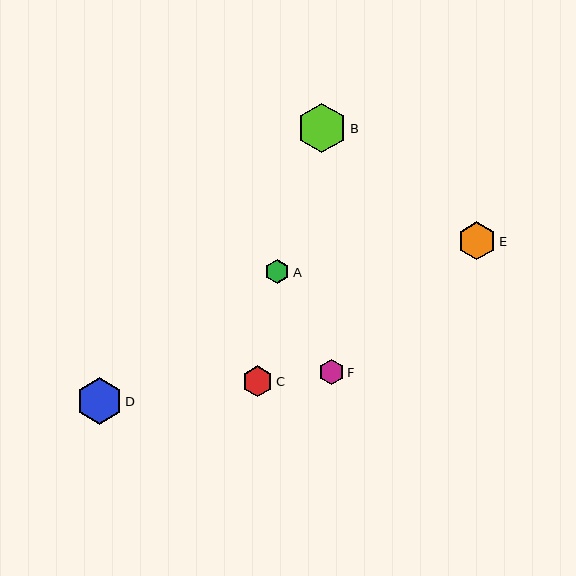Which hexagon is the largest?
Hexagon B is the largest with a size of approximately 50 pixels.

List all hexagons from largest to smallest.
From largest to smallest: B, D, E, C, F, A.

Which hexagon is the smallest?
Hexagon A is the smallest with a size of approximately 24 pixels.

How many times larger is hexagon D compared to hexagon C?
Hexagon D is approximately 1.5 times the size of hexagon C.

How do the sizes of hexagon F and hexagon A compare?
Hexagon F and hexagon A are approximately the same size.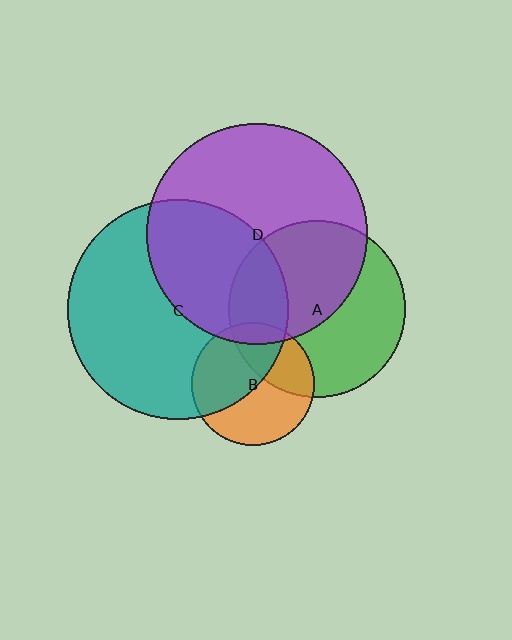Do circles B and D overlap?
Yes.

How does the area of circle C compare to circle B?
Approximately 3.2 times.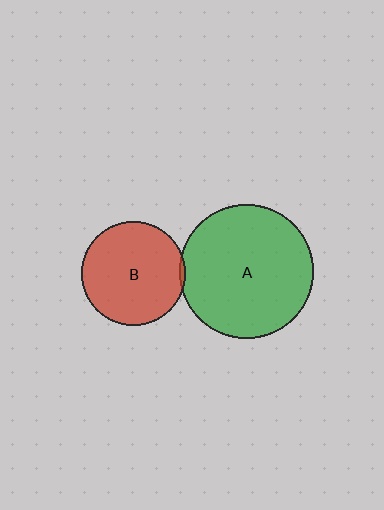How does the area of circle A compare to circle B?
Approximately 1.6 times.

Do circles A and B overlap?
Yes.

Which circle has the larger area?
Circle A (green).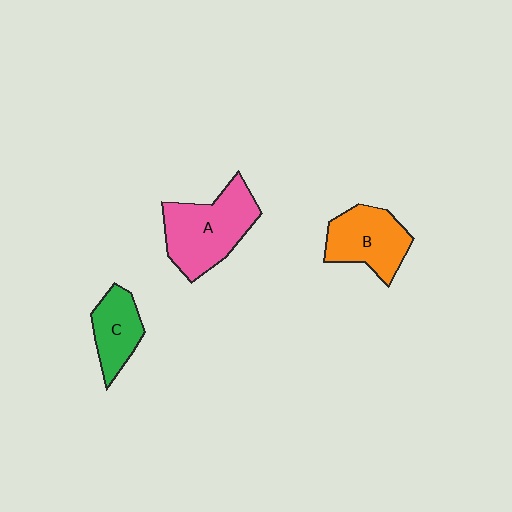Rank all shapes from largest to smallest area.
From largest to smallest: A (pink), B (orange), C (green).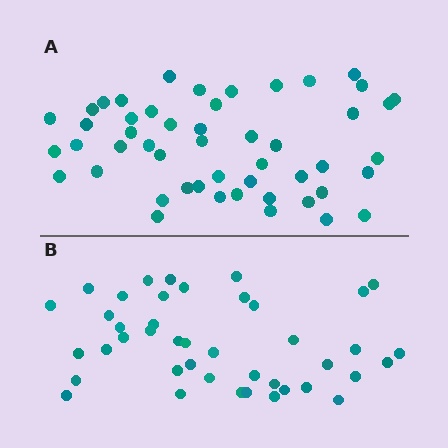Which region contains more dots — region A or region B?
Region A (the top region) has more dots.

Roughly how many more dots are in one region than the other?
Region A has roughly 8 or so more dots than region B.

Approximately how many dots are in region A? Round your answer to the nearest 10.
About 50 dots.